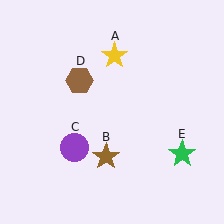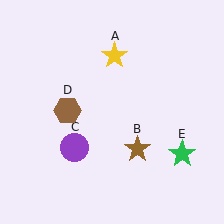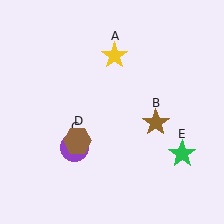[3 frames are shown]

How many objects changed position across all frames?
2 objects changed position: brown star (object B), brown hexagon (object D).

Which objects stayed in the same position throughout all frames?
Yellow star (object A) and purple circle (object C) and green star (object E) remained stationary.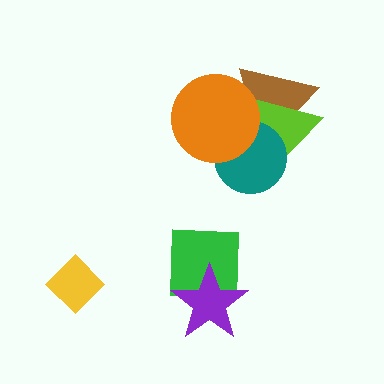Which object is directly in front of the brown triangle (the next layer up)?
The lime triangle is directly in front of the brown triangle.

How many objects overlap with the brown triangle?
3 objects overlap with the brown triangle.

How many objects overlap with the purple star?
1 object overlaps with the purple star.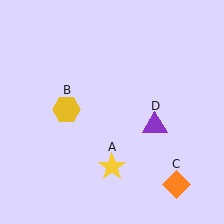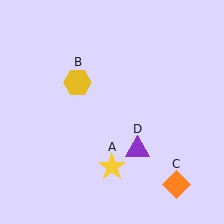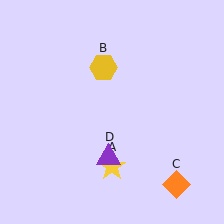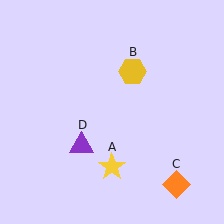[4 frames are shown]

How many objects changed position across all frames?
2 objects changed position: yellow hexagon (object B), purple triangle (object D).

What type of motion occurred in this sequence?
The yellow hexagon (object B), purple triangle (object D) rotated clockwise around the center of the scene.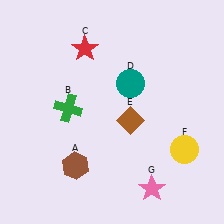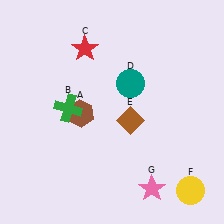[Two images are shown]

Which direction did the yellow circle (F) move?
The yellow circle (F) moved down.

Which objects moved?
The objects that moved are: the brown hexagon (A), the yellow circle (F).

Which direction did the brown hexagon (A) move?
The brown hexagon (A) moved up.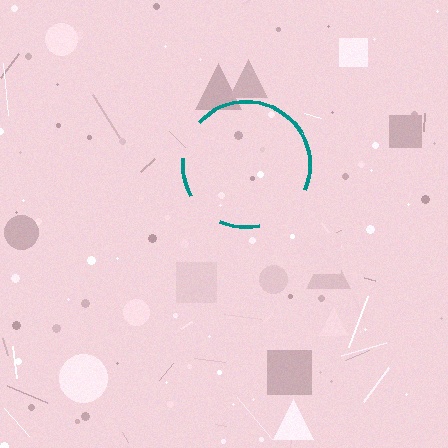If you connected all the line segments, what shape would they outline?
They would outline a circle.